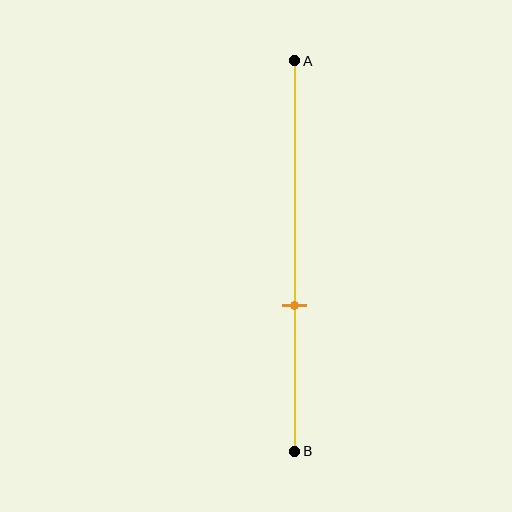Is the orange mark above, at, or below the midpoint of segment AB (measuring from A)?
The orange mark is below the midpoint of segment AB.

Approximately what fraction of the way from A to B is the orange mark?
The orange mark is approximately 65% of the way from A to B.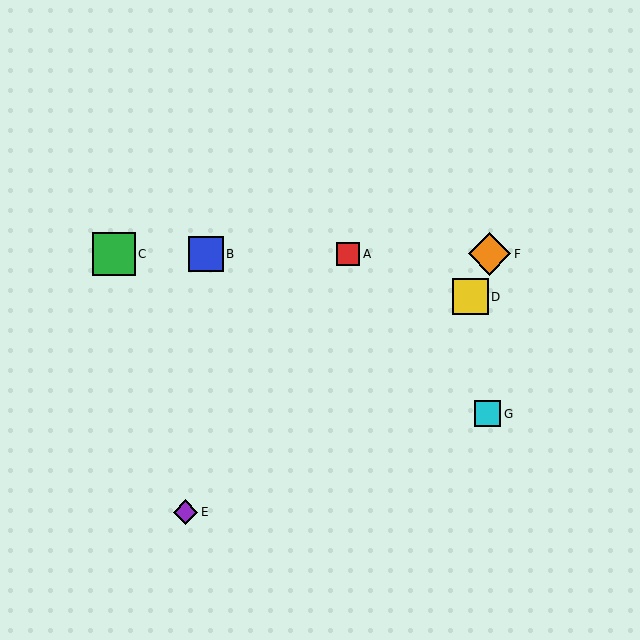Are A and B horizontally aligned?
Yes, both are at y≈254.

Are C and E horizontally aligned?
No, C is at y≈254 and E is at y≈512.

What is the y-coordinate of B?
Object B is at y≈254.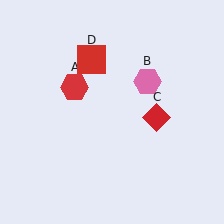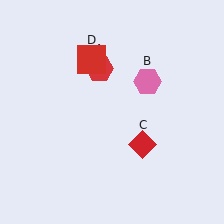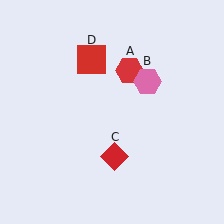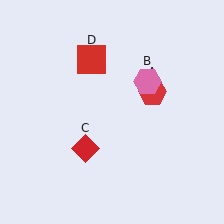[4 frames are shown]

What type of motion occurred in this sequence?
The red hexagon (object A), red diamond (object C) rotated clockwise around the center of the scene.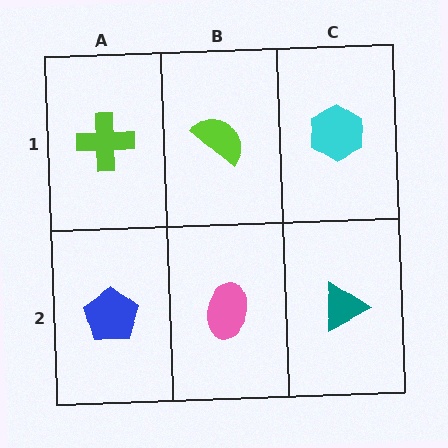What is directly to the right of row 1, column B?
A cyan hexagon.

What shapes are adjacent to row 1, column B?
A pink ellipse (row 2, column B), a lime cross (row 1, column A), a cyan hexagon (row 1, column C).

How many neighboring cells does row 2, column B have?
3.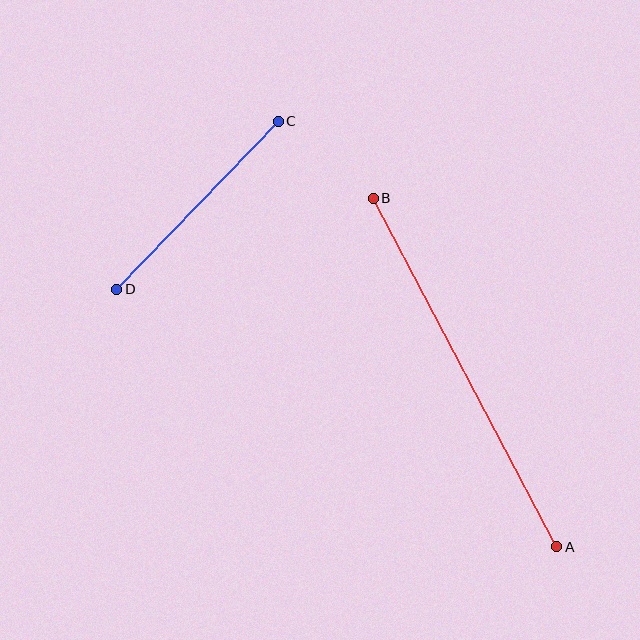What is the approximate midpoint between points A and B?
The midpoint is at approximately (465, 372) pixels.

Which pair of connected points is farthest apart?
Points A and B are farthest apart.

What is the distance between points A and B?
The distance is approximately 394 pixels.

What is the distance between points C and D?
The distance is approximately 233 pixels.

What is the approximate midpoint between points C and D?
The midpoint is at approximately (198, 205) pixels.